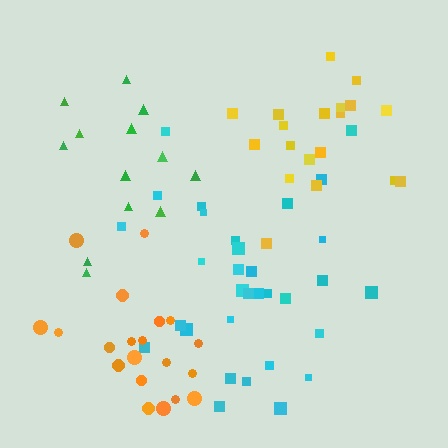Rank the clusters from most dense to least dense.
orange, cyan, yellow, green.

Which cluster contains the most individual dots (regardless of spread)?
Cyan (32).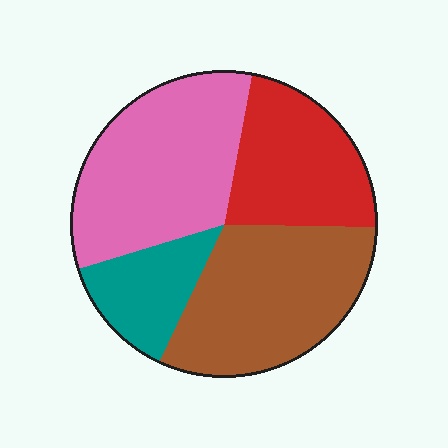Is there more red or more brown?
Brown.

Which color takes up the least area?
Teal, at roughly 15%.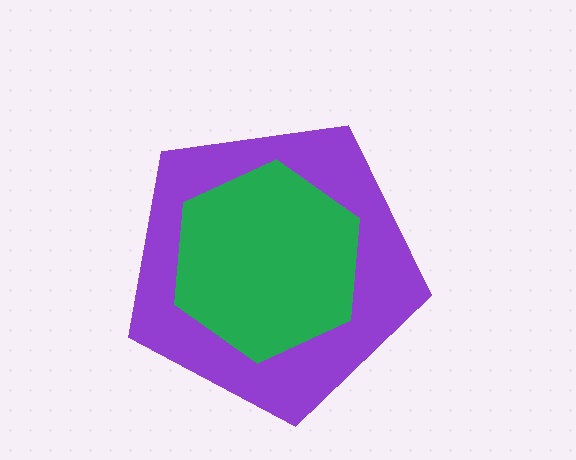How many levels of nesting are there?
2.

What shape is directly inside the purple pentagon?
The green hexagon.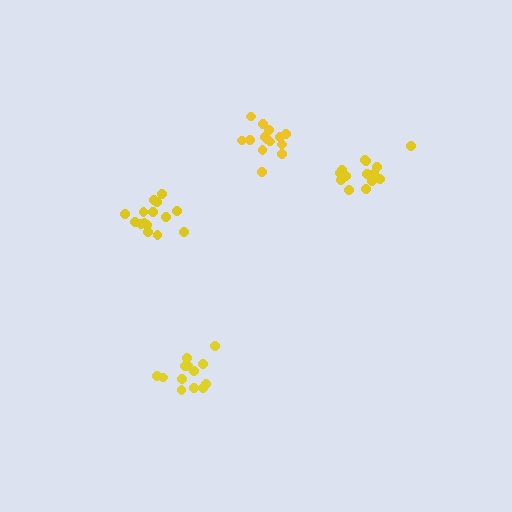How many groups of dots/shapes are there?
There are 4 groups.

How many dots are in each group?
Group 1: 14 dots, Group 2: 15 dots, Group 3: 13 dots, Group 4: 16 dots (58 total).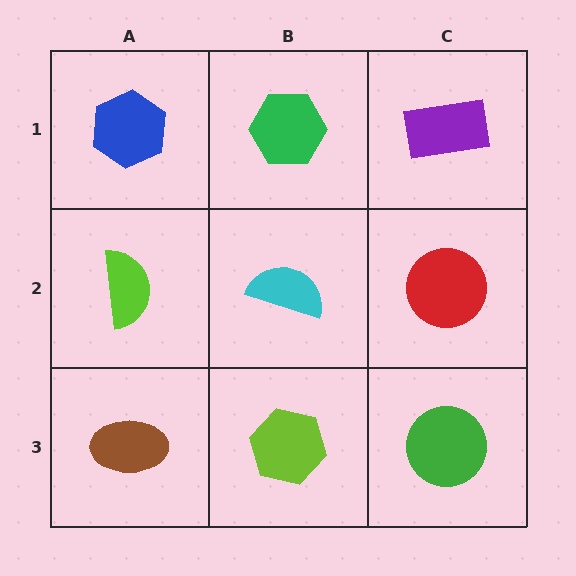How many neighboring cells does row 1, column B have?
3.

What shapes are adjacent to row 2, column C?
A purple rectangle (row 1, column C), a green circle (row 3, column C), a cyan semicircle (row 2, column B).